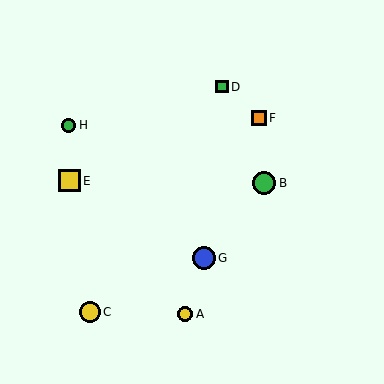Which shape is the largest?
The green circle (labeled B) is the largest.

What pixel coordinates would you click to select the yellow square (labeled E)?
Click at (69, 181) to select the yellow square E.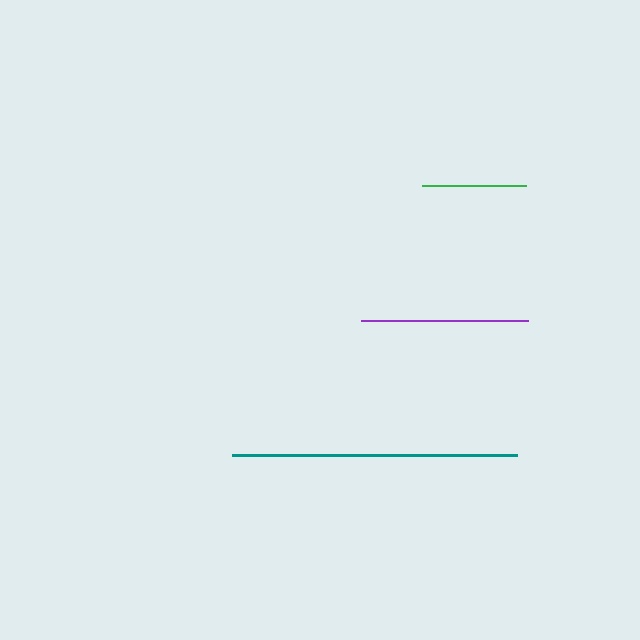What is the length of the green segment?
The green segment is approximately 103 pixels long.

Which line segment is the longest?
The teal line is the longest at approximately 285 pixels.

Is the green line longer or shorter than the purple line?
The purple line is longer than the green line.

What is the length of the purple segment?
The purple segment is approximately 167 pixels long.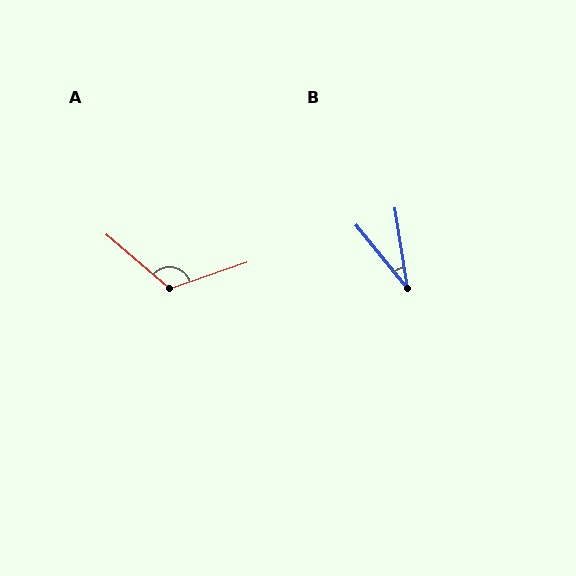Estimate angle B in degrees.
Approximately 30 degrees.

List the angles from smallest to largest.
B (30°), A (121°).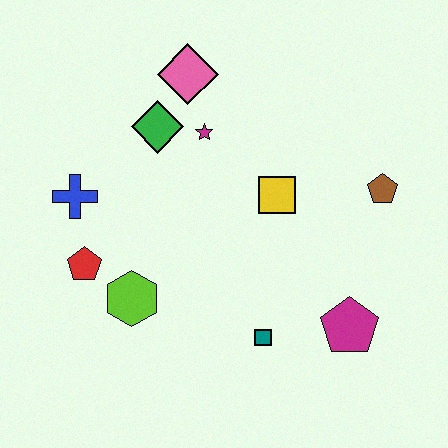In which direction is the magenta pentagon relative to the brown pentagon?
The magenta pentagon is below the brown pentagon.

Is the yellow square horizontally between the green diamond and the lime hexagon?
No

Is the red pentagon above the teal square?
Yes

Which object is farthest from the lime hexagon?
The brown pentagon is farthest from the lime hexagon.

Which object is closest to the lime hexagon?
The red pentagon is closest to the lime hexagon.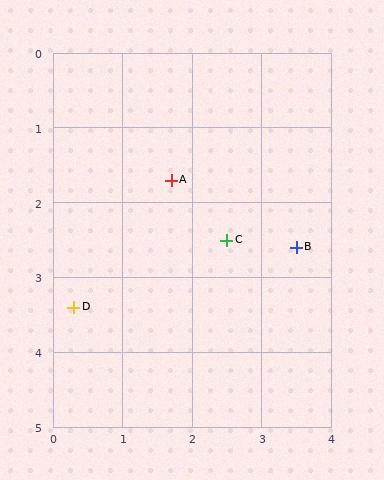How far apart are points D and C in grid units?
Points D and C are about 2.4 grid units apart.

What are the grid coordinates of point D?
Point D is at approximately (0.3, 3.4).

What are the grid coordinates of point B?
Point B is at approximately (3.5, 2.6).